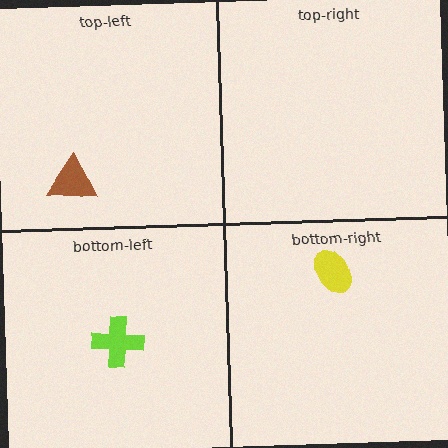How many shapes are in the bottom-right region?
1.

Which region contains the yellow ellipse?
The bottom-right region.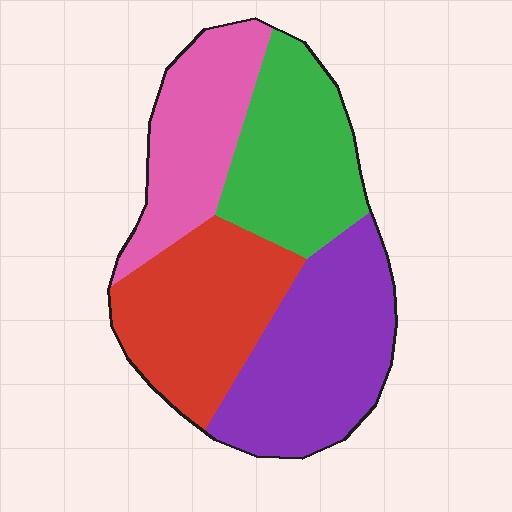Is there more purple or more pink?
Purple.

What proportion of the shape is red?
Red covers around 25% of the shape.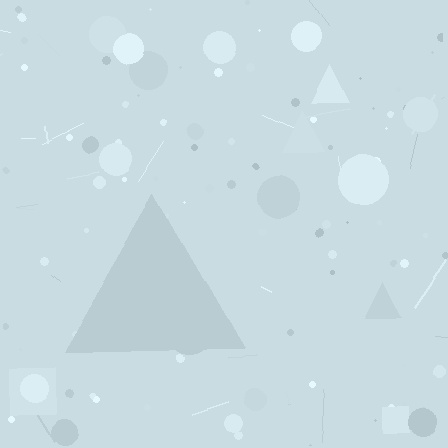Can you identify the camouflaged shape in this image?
The camouflaged shape is a triangle.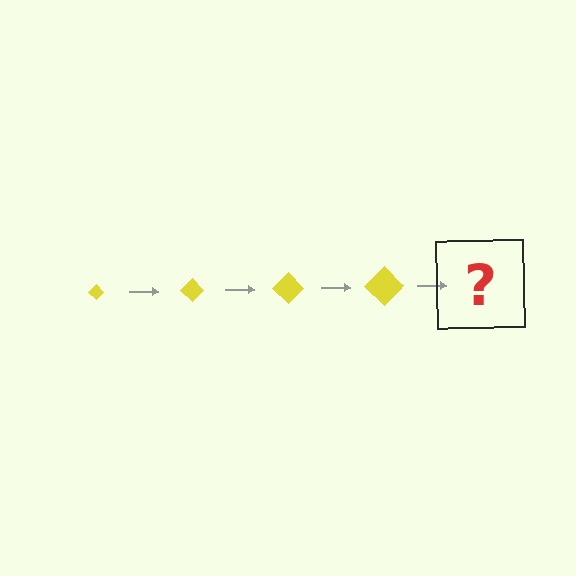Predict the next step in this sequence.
The next step is a yellow diamond, larger than the previous one.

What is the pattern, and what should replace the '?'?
The pattern is that the diamond gets progressively larger each step. The '?' should be a yellow diamond, larger than the previous one.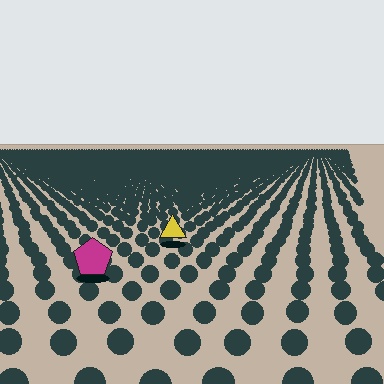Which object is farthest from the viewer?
The yellow triangle is farthest from the viewer. It appears smaller and the ground texture around it is denser.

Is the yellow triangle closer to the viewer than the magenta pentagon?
No. The magenta pentagon is closer — you can tell from the texture gradient: the ground texture is coarser near it.